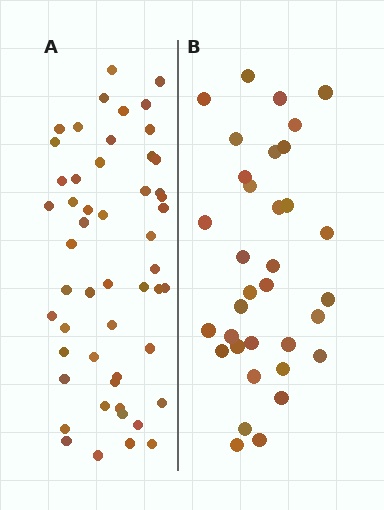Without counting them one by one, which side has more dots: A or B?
Region A (the left region) has more dots.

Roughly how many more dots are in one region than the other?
Region A has approximately 20 more dots than region B.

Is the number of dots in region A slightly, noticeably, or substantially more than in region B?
Region A has substantially more. The ratio is roughly 1.5 to 1.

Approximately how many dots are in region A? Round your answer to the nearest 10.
About 50 dots. (The exact count is 52, which rounds to 50.)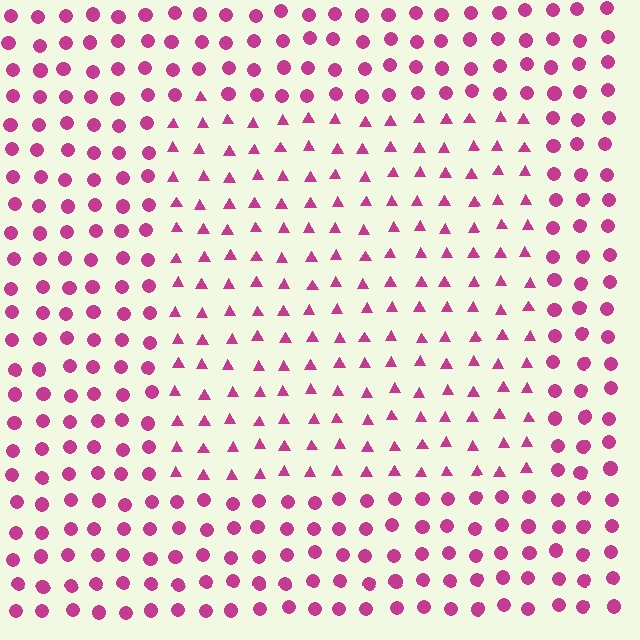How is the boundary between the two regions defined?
The boundary is defined by a change in element shape: triangles inside vs. circles outside. All elements share the same color and spacing.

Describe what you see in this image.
The image is filled with small magenta elements arranged in a uniform grid. A rectangle-shaped region contains triangles, while the surrounding area contains circles. The boundary is defined purely by the change in element shape.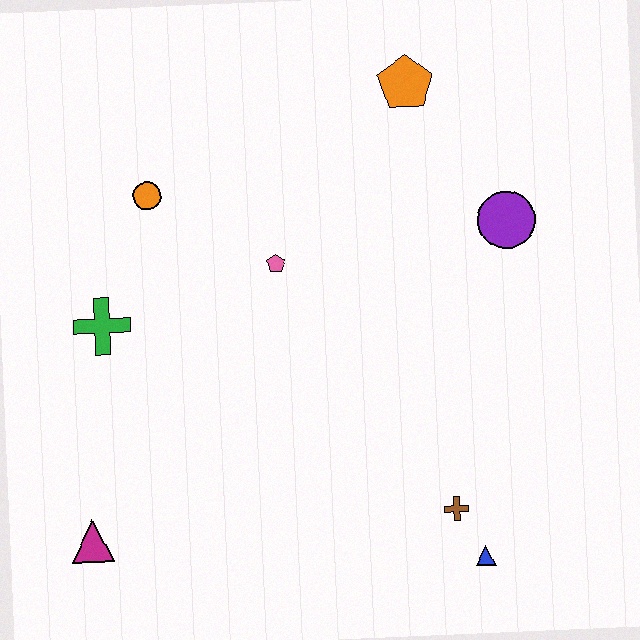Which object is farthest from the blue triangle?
The orange circle is farthest from the blue triangle.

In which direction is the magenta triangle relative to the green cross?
The magenta triangle is below the green cross.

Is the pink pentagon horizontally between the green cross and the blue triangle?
Yes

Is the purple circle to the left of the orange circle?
No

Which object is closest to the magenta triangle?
The green cross is closest to the magenta triangle.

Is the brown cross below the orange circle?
Yes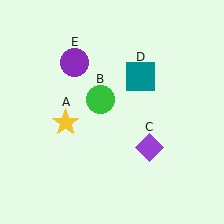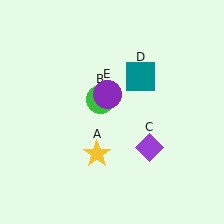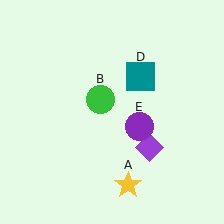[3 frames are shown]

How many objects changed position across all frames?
2 objects changed position: yellow star (object A), purple circle (object E).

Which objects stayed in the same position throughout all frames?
Green circle (object B) and purple diamond (object C) and teal square (object D) remained stationary.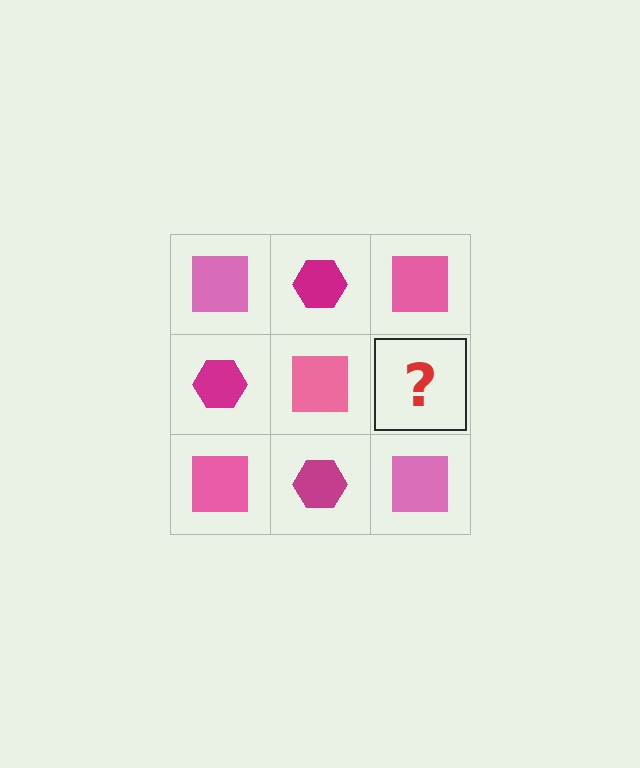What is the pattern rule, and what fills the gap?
The rule is that it alternates pink square and magenta hexagon in a checkerboard pattern. The gap should be filled with a magenta hexagon.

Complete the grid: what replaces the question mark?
The question mark should be replaced with a magenta hexagon.